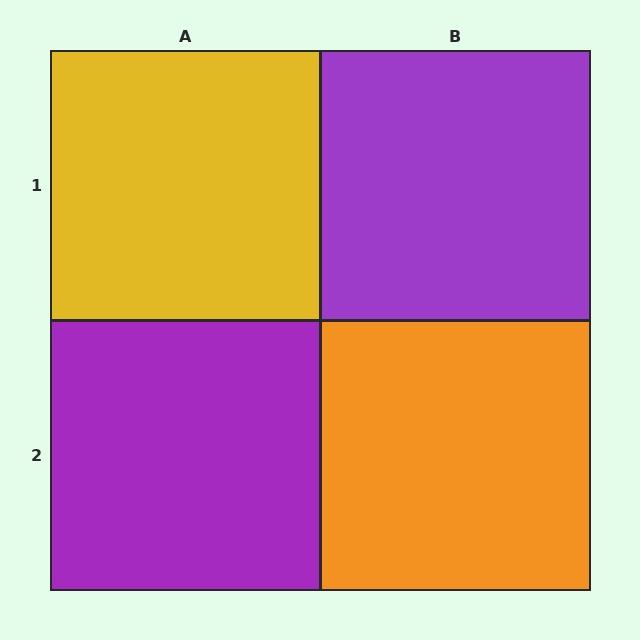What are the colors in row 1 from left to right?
Yellow, purple.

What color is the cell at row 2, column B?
Orange.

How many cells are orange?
1 cell is orange.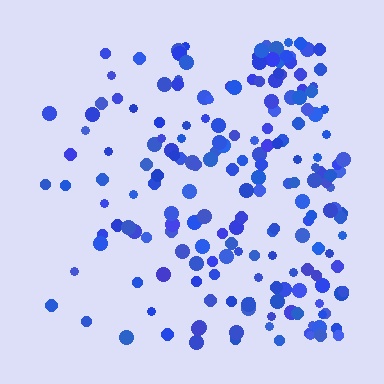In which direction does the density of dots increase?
From left to right, with the right side densest.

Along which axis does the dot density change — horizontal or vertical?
Horizontal.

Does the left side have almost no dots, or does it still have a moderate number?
Still a moderate number, just noticeably fewer than the right.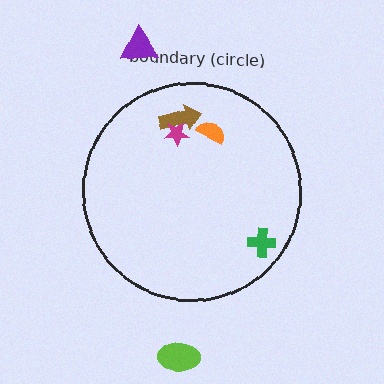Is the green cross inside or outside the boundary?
Inside.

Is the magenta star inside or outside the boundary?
Inside.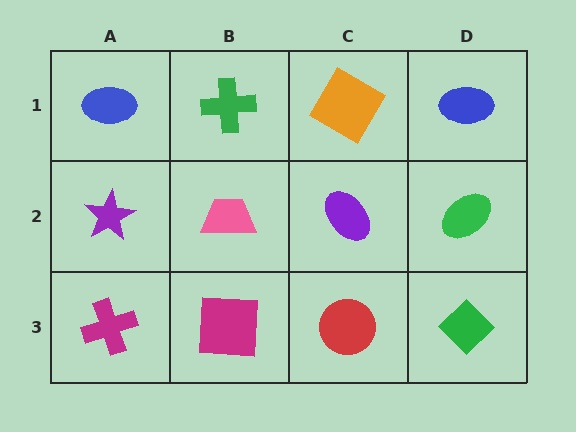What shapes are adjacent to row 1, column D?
A green ellipse (row 2, column D), an orange square (row 1, column C).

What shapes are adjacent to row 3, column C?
A purple ellipse (row 2, column C), a magenta square (row 3, column B), a green diamond (row 3, column D).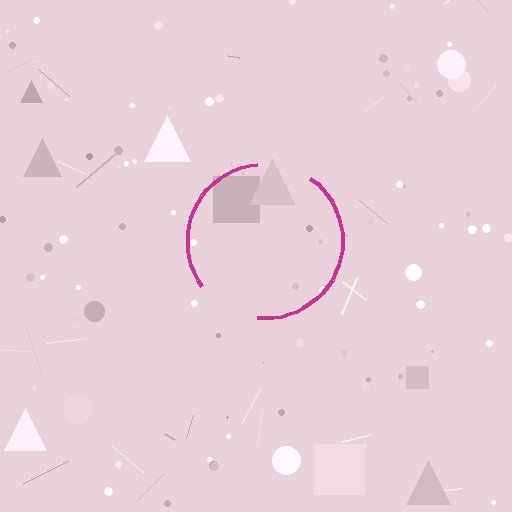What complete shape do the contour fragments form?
The contour fragments form a circle.